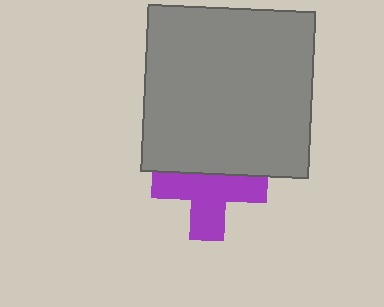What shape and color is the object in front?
The object in front is a gray rectangle.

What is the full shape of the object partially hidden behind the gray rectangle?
The partially hidden object is a purple cross.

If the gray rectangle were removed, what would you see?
You would see the complete purple cross.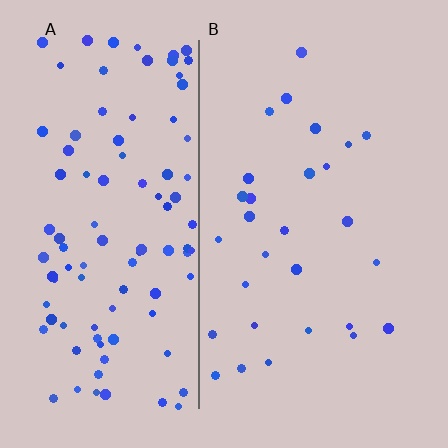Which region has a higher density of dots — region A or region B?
A (the left).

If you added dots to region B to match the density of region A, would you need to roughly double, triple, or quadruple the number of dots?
Approximately quadruple.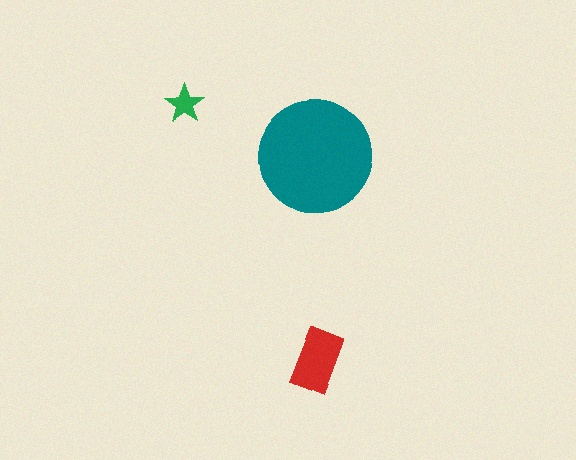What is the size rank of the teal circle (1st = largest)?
1st.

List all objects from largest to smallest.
The teal circle, the red rectangle, the green star.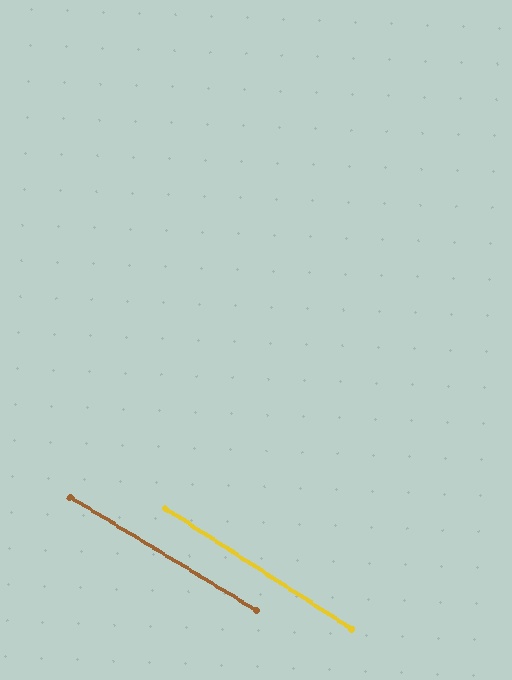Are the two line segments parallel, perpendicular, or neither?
Parallel — their directions differ by only 1.6°.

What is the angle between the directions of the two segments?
Approximately 2 degrees.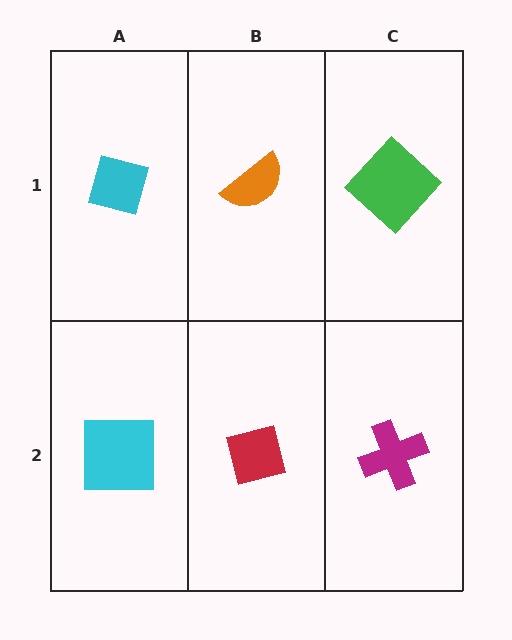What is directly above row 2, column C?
A green diamond.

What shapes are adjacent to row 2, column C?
A green diamond (row 1, column C), a red square (row 2, column B).